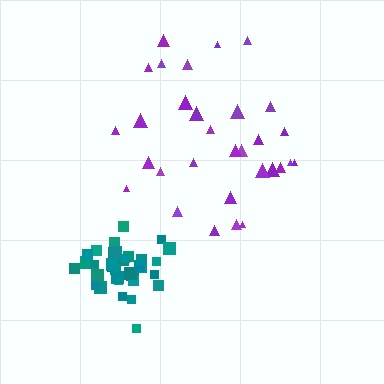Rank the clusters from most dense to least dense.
teal, purple.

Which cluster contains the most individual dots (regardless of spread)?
Teal (35).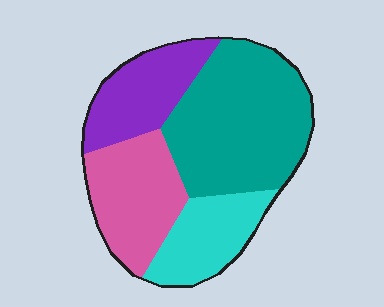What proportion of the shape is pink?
Pink takes up between a sixth and a third of the shape.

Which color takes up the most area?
Teal, at roughly 40%.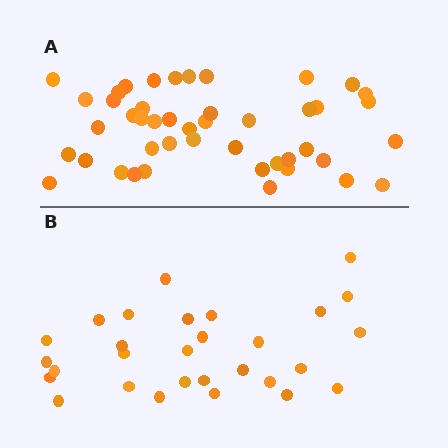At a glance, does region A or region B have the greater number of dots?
Region A (the top region) has more dots.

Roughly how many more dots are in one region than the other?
Region A has approximately 15 more dots than region B.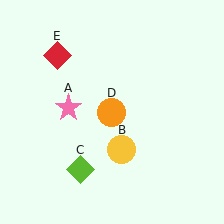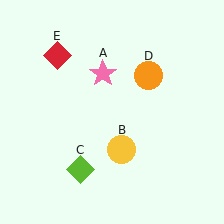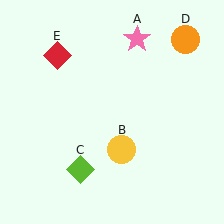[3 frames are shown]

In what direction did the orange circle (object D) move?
The orange circle (object D) moved up and to the right.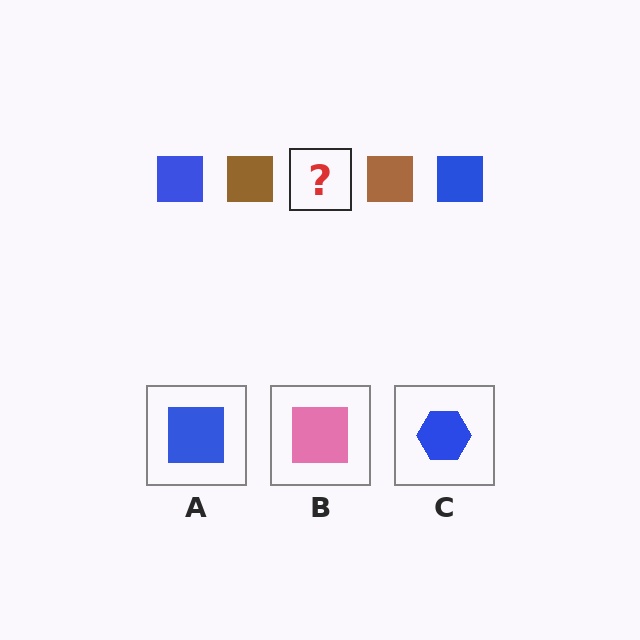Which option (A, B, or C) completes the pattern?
A.